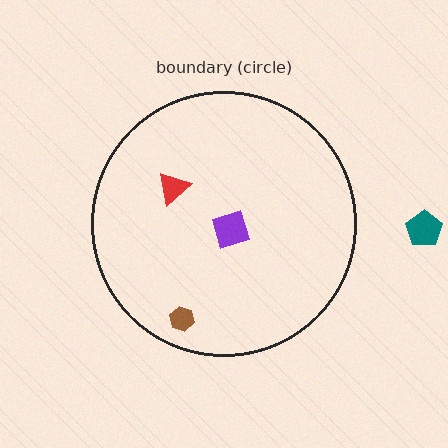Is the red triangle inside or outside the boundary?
Inside.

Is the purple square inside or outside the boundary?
Inside.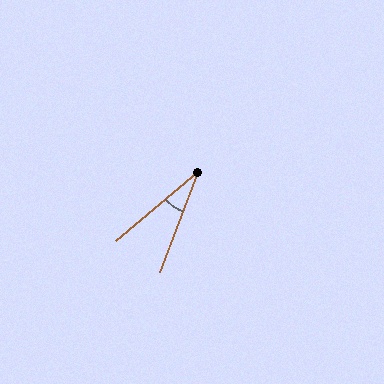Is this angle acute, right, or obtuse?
It is acute.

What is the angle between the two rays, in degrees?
Approximately 29 degrees.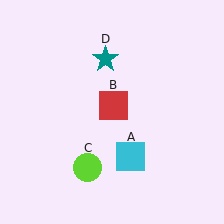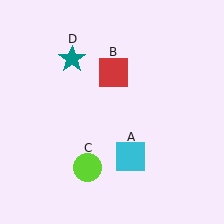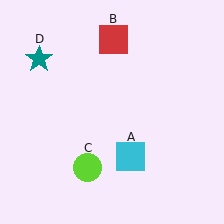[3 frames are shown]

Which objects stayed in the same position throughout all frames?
Cyan square (object A) and lime circle (object C) remained stationary.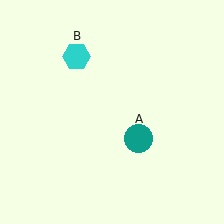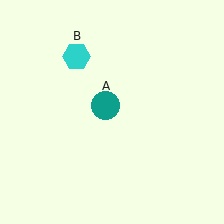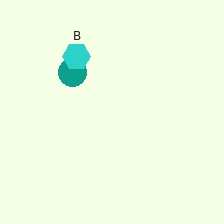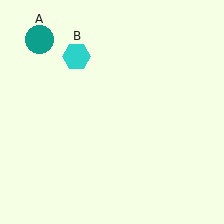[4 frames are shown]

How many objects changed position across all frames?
1 object changed position: teal circle (object A).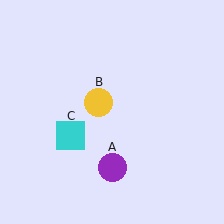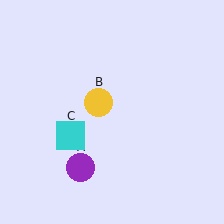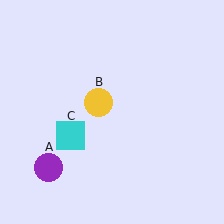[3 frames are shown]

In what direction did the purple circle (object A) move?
The purple circle (object A) moved left.